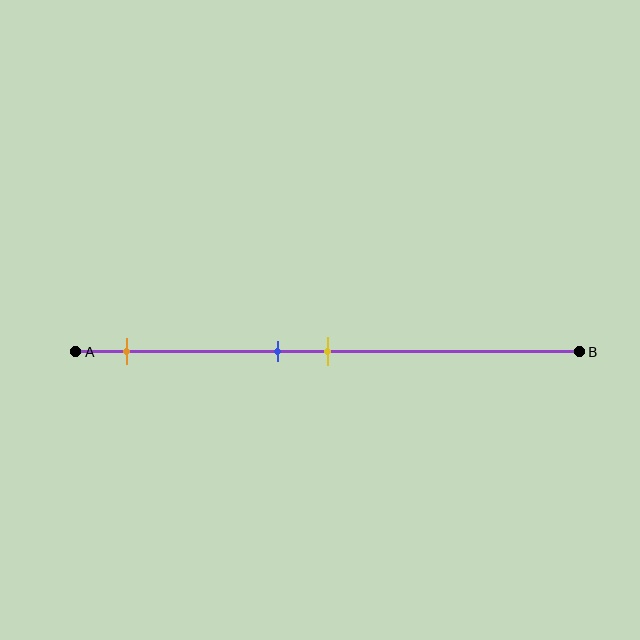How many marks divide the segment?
There are 3 marks dividing the segment.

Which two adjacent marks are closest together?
The blue and yellow marks are the closest adjacent pair.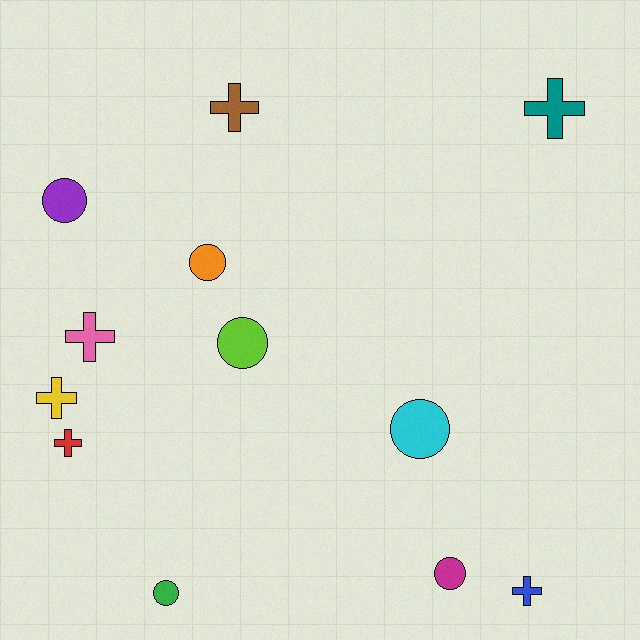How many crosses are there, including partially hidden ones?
There are 6 crosses.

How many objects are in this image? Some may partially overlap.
There are 12 objects.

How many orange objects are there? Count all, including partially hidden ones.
There is 1 orange object.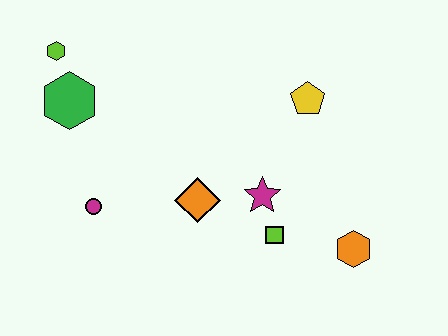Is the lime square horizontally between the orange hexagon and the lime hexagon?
Yes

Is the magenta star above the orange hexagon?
Yes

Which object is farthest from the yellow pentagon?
The lime hexagon is farthest from the yellow pentagon.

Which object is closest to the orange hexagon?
The lime square is closest to the orange hexagon.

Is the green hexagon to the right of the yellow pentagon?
No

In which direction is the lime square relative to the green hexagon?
The lime square is to the right of the green hexagon.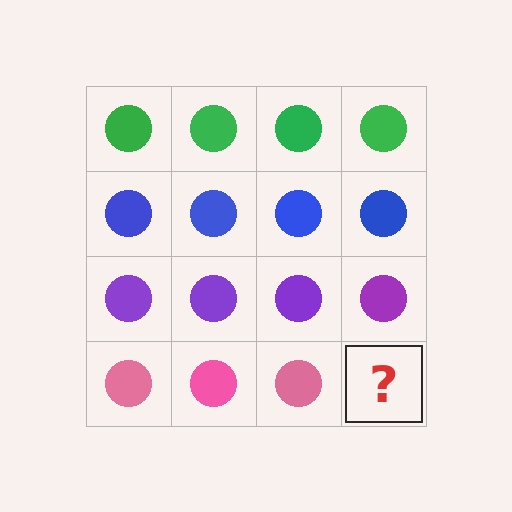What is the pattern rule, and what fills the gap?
The rule is that each row has a consistent color. The gap should be filled with a pink circle.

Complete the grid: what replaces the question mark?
The question mark should be replaced with a pink circle.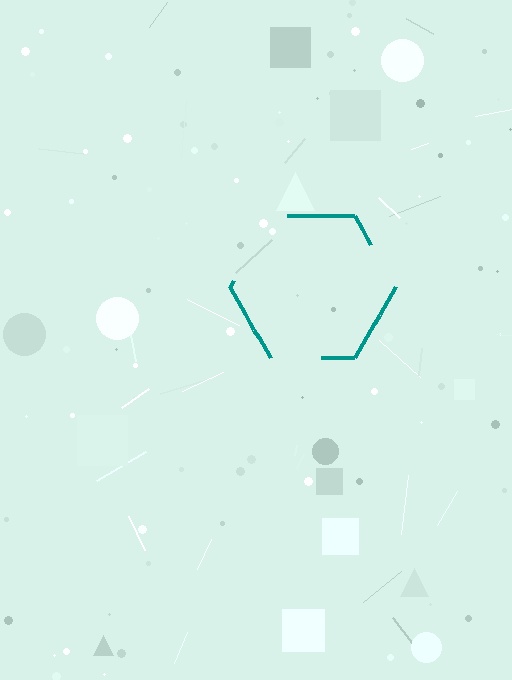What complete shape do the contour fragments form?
The contour fragments form a hexagon.